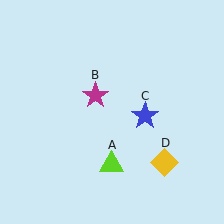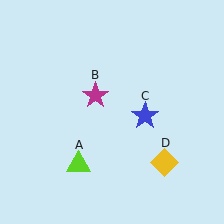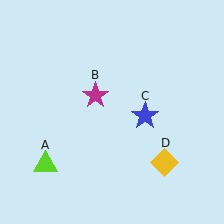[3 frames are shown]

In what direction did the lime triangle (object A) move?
The lime triangle (object A) moved left.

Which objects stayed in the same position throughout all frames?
Magenta star (object B) and blue star (object C) and yellow diamond (object D) remained stationary.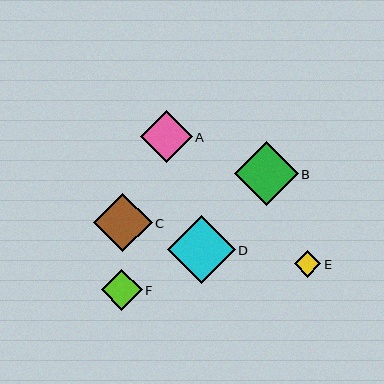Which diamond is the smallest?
Diamond E is the smallest with a size of approximately 26 pixels.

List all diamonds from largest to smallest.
From largest to smallest: D, B, C, A, F, E.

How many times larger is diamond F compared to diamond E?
Diamond F is approximately 1.5 times the size of diamond E.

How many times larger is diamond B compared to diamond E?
Diamond B is approximately 2.4 times the size of diamond E.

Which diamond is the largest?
Diamond D is the largest with a size of approximately 68 pixels.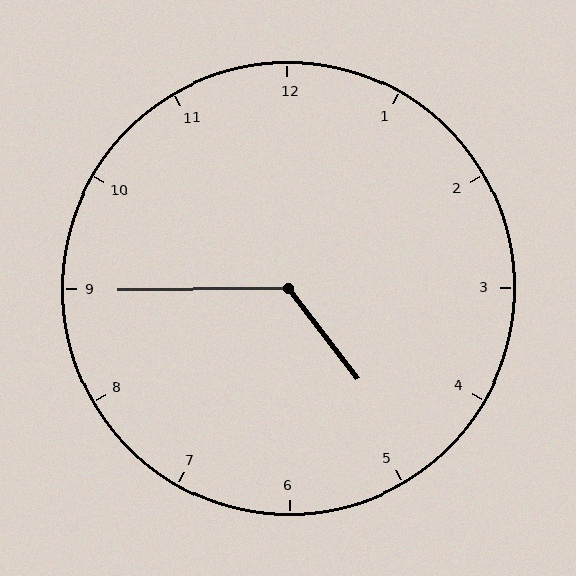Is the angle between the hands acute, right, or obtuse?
It is obtuse.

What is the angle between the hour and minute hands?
Approximately 128 degrees.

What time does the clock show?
4:45.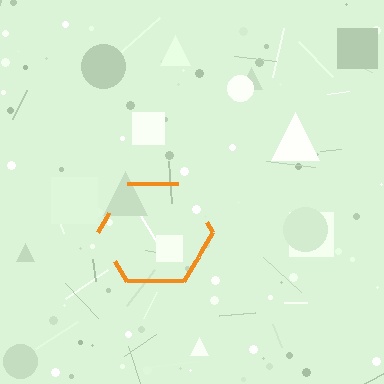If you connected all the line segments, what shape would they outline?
They would outline a hexagon.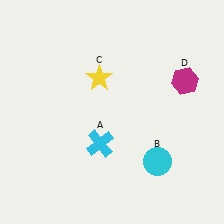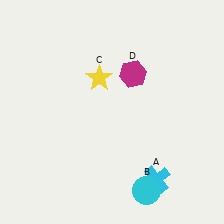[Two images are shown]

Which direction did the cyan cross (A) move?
The cyan cross (A) moved right.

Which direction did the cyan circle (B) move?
The cyan circle (B) moved down.